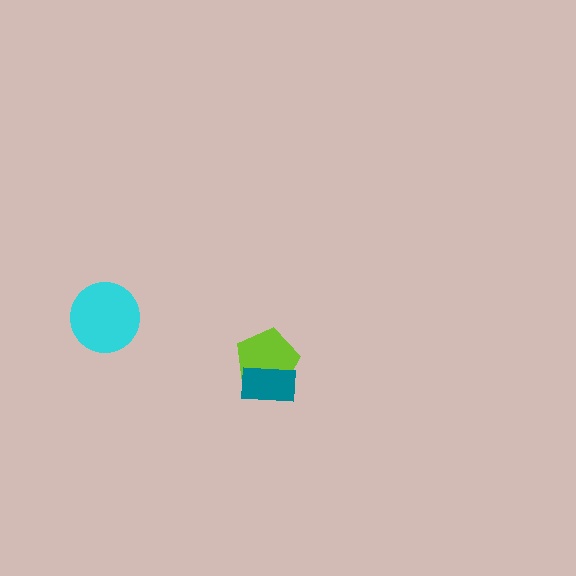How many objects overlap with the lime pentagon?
1 object overlaps with the lime pentagon.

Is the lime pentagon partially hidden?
Yes, it is partially covered by another shape.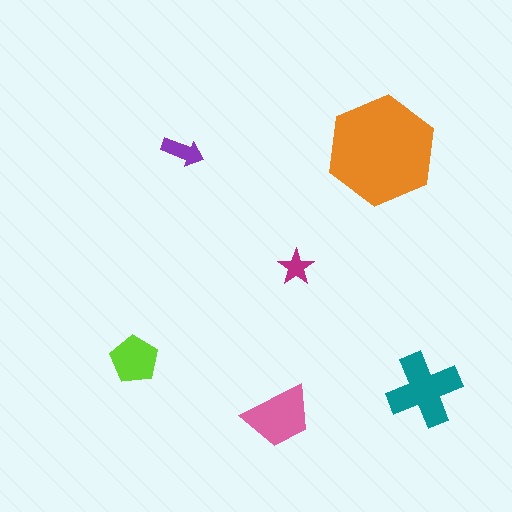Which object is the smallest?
The magenta star.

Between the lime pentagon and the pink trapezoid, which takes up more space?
The pink trapezoid.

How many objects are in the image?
There are 6 objects in the image.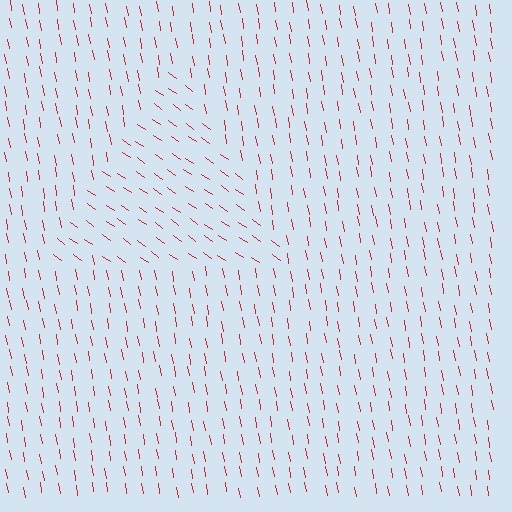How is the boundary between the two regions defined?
The boundary is defined purely by a change in line orientation (approximately 45 degrees difference). All lines are the same color and thickness.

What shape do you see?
I see a triangle.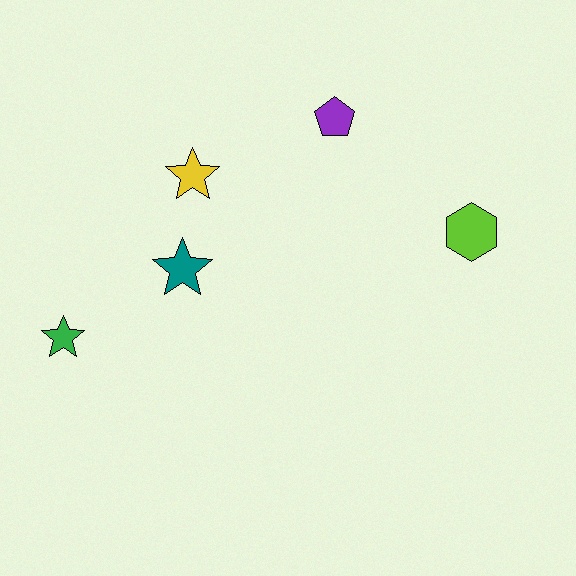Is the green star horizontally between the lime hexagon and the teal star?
No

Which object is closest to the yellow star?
The teal star is closest to the yellow star.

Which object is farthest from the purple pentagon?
The green star is farthest from the purple pentagon.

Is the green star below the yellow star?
Yes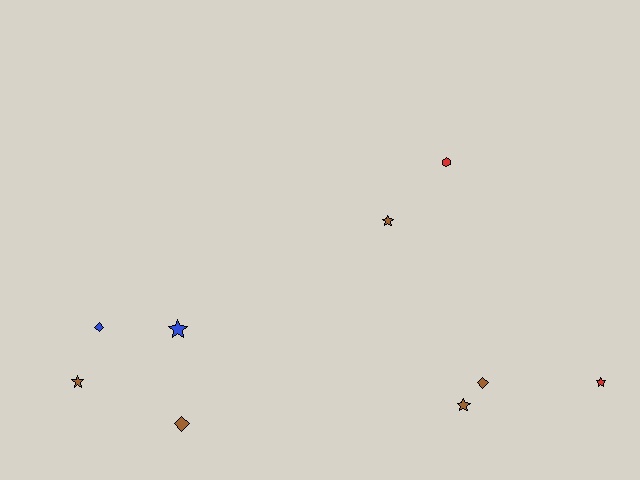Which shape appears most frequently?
Star, with 5 objects.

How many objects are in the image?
There are 9 objects.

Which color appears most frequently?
Brown, with 5 objects.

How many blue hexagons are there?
There are no blue hexagons.